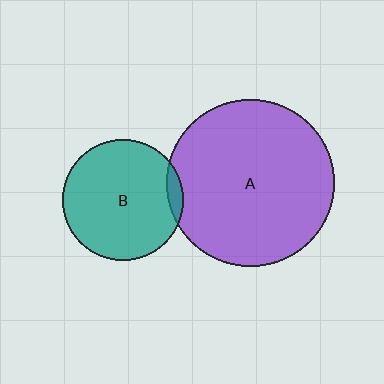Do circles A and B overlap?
Yes.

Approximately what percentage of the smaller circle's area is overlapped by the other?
Approximately 5%.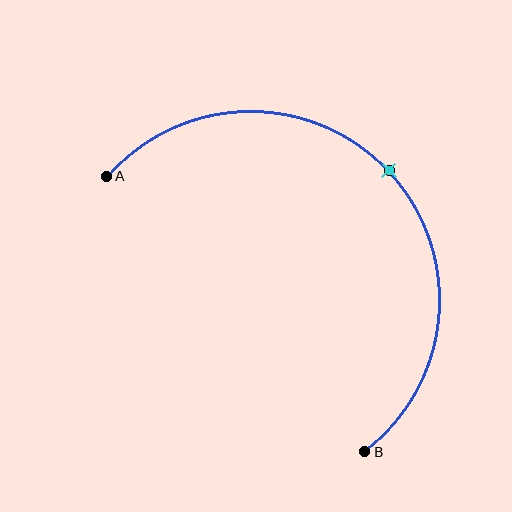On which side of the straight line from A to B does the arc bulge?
The arc bulges above and to the right of the straight line connecting A and B.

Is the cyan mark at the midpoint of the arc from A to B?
Yes. The cyan mark lies on the arc at equal arc-length from both A and B — it is the arc midpoint.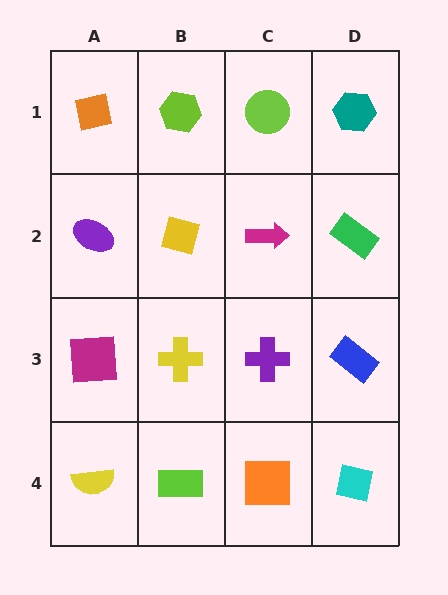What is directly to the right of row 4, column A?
A lime rectangle.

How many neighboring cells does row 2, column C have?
4.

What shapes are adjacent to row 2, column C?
A lime circle (row 1, column C), a purple cross (row 3, column C), a yellow diamond (row 2, column B), a green rectangle (row 2, column D).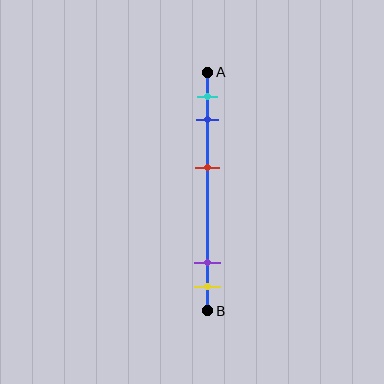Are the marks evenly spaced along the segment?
No, the marks are not evenly spaced.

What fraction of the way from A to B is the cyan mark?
The cyan mark is approximately 10% (0.1) of the way from A to B.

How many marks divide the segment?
There are 5 marks dividing the segment.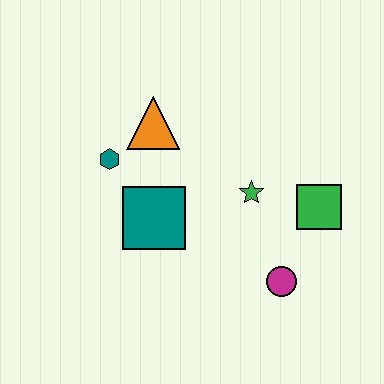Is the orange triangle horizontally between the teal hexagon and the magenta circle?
Yes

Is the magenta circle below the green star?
Yes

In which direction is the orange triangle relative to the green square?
The orange triangle is to the left of the green square.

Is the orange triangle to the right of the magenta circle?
No